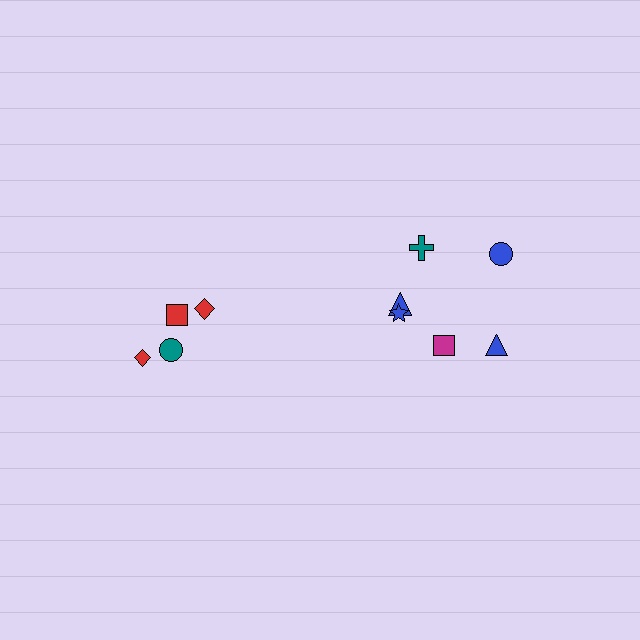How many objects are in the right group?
There are 6 objects.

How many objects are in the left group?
There are 4 objects.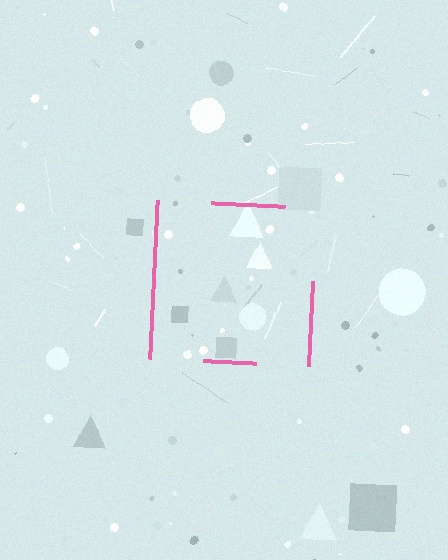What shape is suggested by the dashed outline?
The dashed outline suggests a square.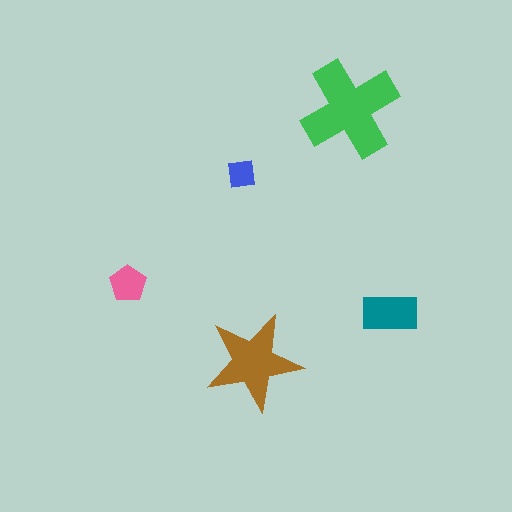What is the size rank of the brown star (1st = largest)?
2nd.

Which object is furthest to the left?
The pink pentagon is leftmost.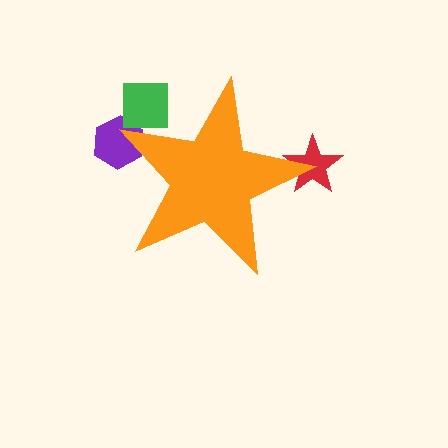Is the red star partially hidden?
Yes, the red star is partially hidden behind the orange star.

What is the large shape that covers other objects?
An orange star.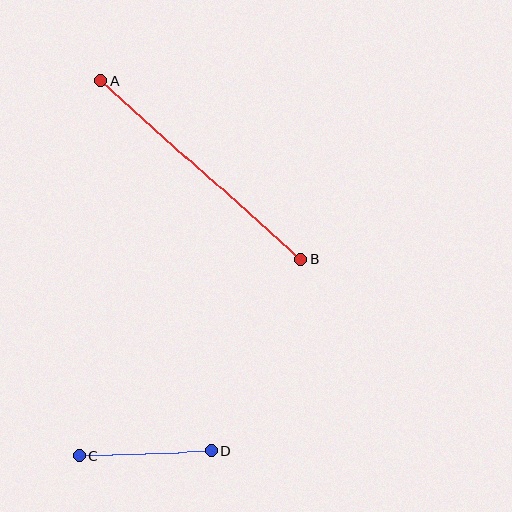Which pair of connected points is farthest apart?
Points A and B are farthest apart.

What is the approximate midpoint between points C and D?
The midpoint is at approximately (146, 454) pixels.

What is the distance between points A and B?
The distance is approximately 268 pixels.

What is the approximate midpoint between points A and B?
The midpoint is at approximately (201, 170) pixels.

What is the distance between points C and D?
The distance is approximately 132 pixels.